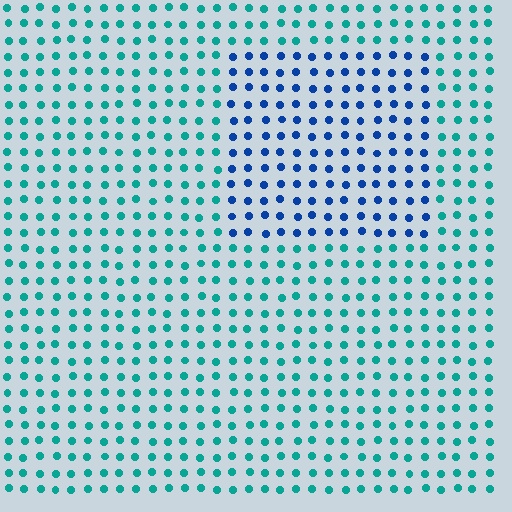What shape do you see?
I see a rectangle.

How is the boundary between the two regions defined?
The boundary is defined purely by a slight shift in hue (about 45 degrees). Spacing, size, and orientation are identical on both sides.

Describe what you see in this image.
The image is filled with small teal elements in a uniform arrangement. A rectangle-shaped region is visible where the elements are tinted to a slightly different hue, forming a subtle color boundary.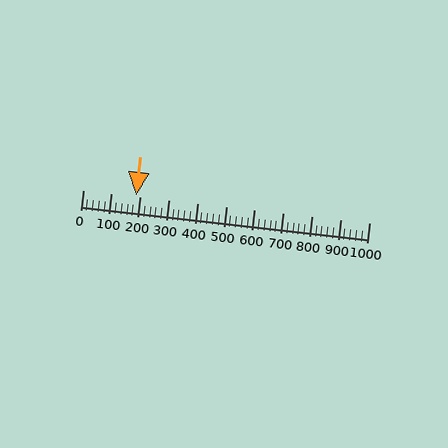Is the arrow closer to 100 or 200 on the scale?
The arrow is closer to 200.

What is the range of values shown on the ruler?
The ruler shows values from 0 to 1000.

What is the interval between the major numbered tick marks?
The major tick marks are spaced 100 units apart.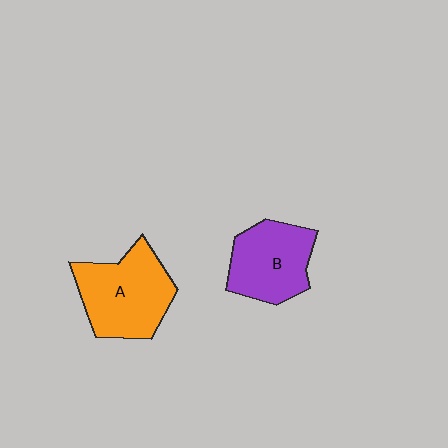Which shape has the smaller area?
Shape B (purple).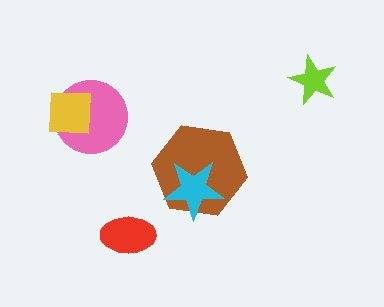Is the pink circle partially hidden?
Yes, it is partially covered by another shape.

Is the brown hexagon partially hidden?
Yes, it is partially covered by another shape.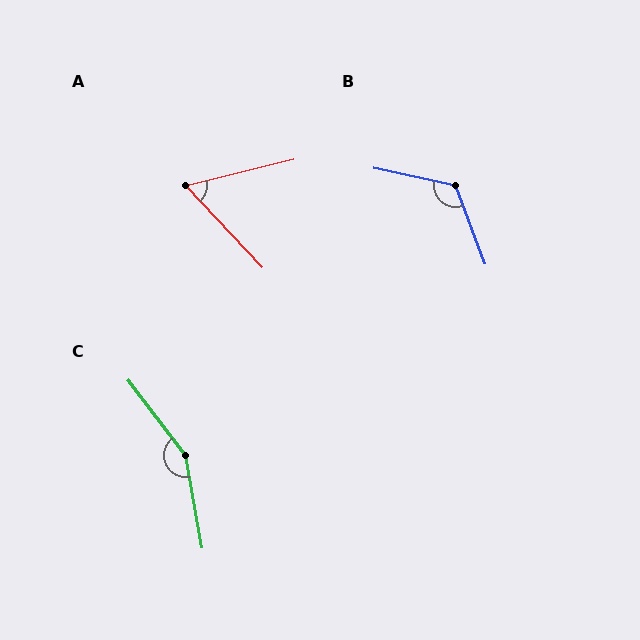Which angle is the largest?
C, at approximately 153 degrees.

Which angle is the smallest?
A, at approximately 60 degrees.